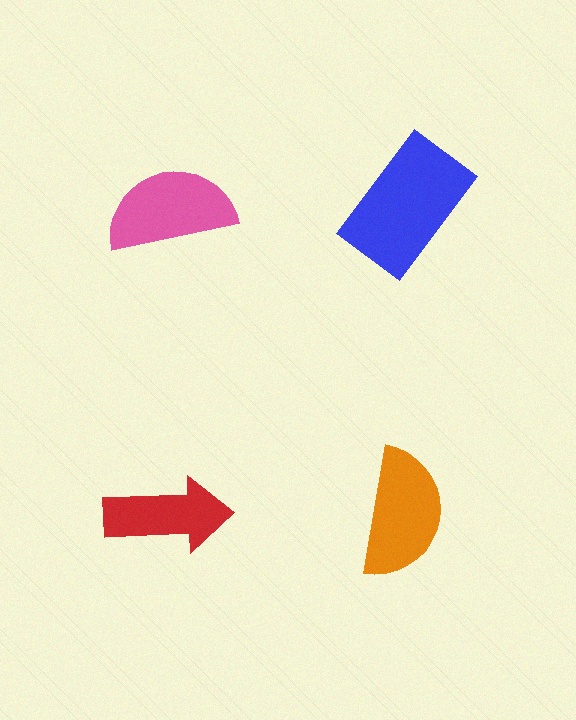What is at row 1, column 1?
A pink semicircle.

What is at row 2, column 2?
An orange semicircle.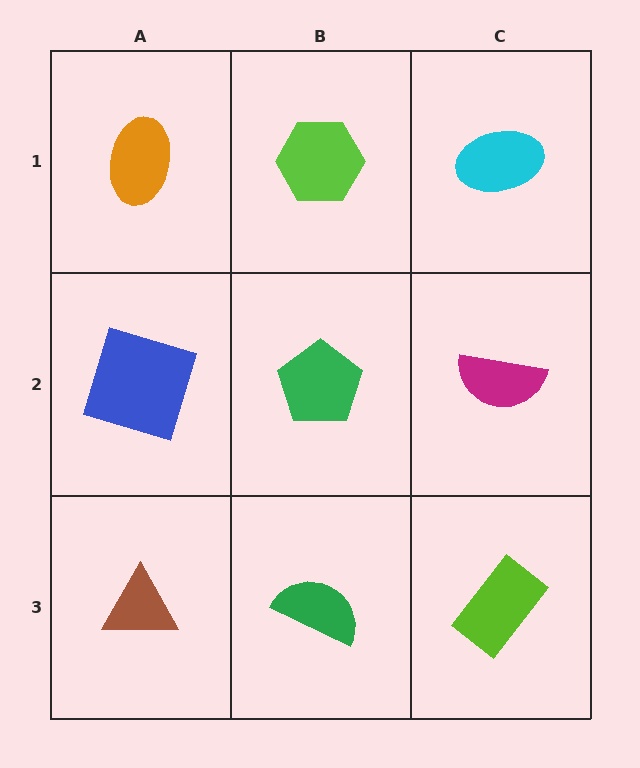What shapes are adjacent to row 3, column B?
A green pentagon (row 2, column B), a brown triangle (row 3, column A), a lime rectangle (row 3, column C).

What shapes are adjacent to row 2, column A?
An orange ellipse (row 1, column A), a brown triangle (row 3, column A), a green pentagon (row 2, column B).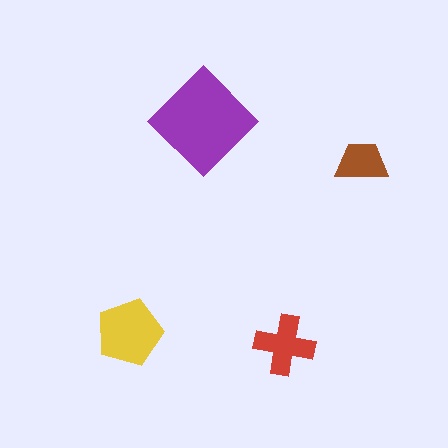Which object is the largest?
The purple diamond.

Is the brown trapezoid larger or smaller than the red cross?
Smaller.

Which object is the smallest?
The brown trapezoid.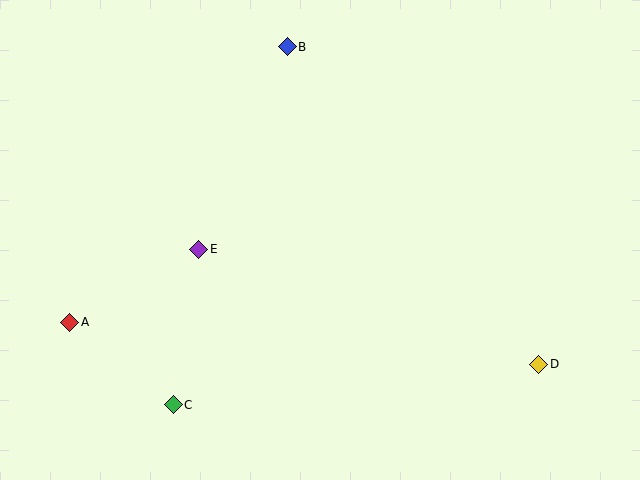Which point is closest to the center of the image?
Point E at (199, 249) is closest to the center.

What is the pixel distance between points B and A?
The distance between B and A is 351 pixels.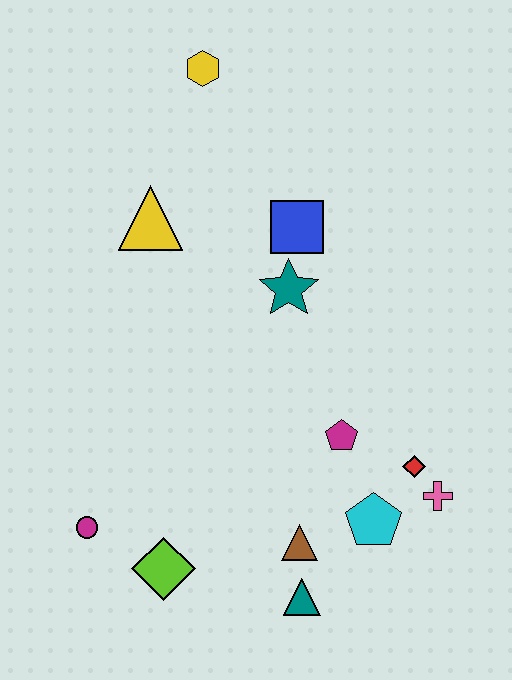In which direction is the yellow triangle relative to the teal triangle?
The yellow triangle is above the teal triangle.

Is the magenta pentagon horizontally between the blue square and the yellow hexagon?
No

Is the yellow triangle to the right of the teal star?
No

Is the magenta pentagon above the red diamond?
Yes